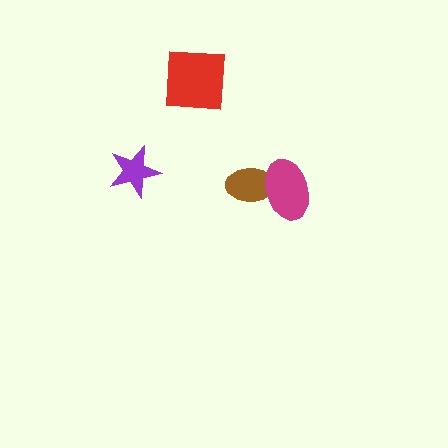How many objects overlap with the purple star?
0 objects overlap with the purple star.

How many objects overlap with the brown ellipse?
1 object overlaps with the brown ellipse.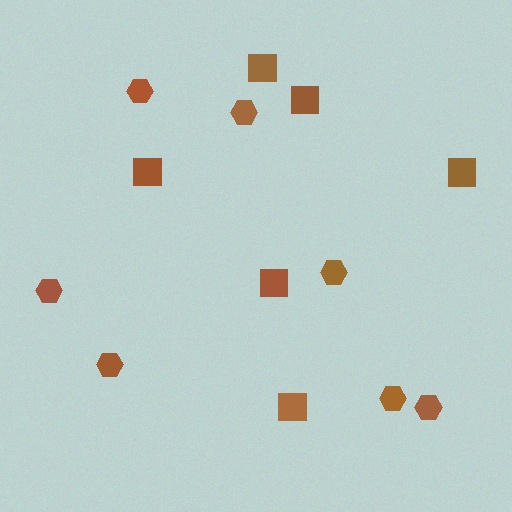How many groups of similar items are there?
There are 2 groups: one group of hexagons (7) and one group of squares (6).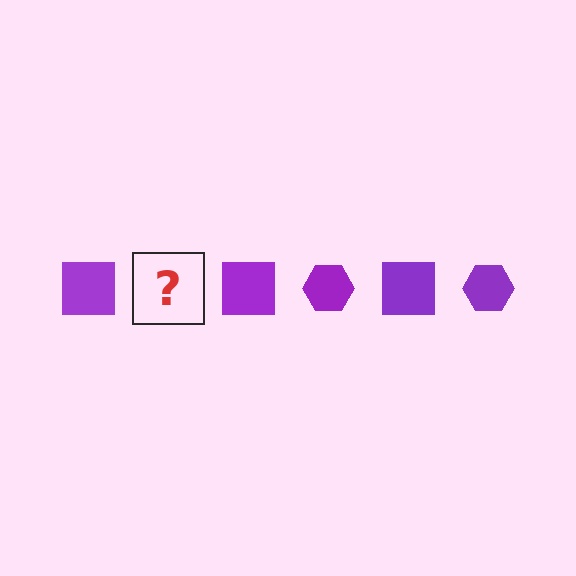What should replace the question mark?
The question mark should be replaced with a purple hexagon.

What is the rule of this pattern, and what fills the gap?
The rule is that the pattern cycles through square, hexagon shapes in purple. The gap should be filled with a purple hexagon.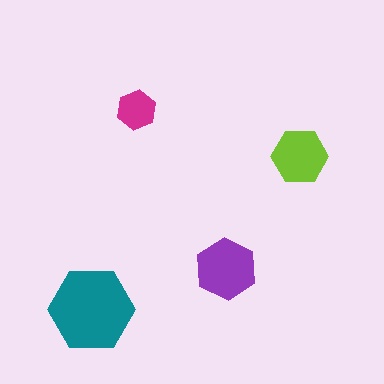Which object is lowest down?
The teal hexagon is bottommost.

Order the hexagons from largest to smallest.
the teal one, the purple one, the lime one, the magenta one.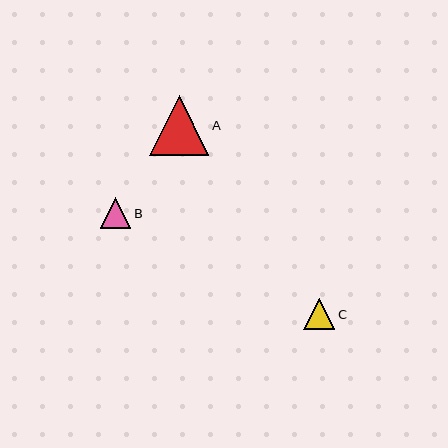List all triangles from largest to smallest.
From largest to smallest: A, C, B.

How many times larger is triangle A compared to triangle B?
Triangle A is approximately 2.0 times the size of triangle B.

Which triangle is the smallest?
Triangle B is the smallest with a size of approximately 31 pixels.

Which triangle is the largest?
Triangle A is the largest with a size of approximately 60 pixels.